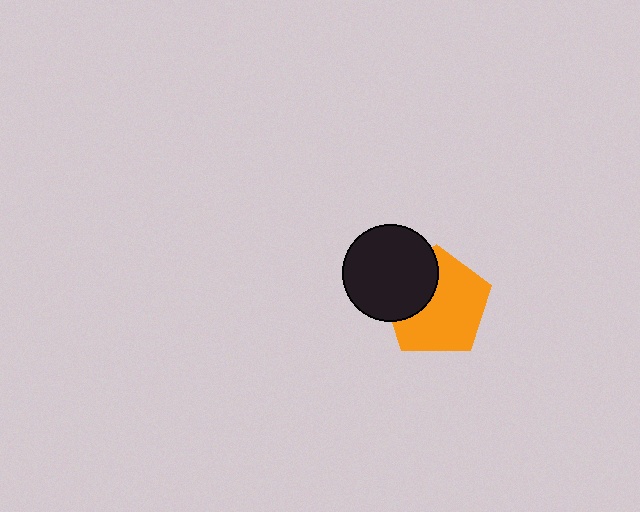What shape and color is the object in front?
The object in front is a black circle.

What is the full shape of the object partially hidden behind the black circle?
The partially hidden object is an orange pentagon.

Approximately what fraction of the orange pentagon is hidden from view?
Roughly 32% of the orange pentagon is hidden behind the black circle.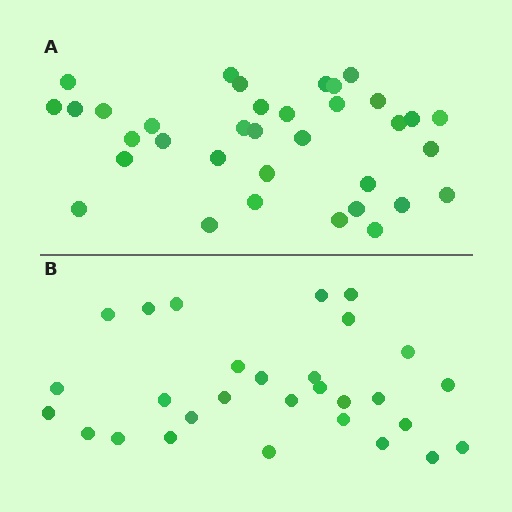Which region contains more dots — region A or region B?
Region A (the top region) has more dots.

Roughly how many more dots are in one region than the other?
Region A has about 6 more dots than region B.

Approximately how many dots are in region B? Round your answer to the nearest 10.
About 30 dots. (The exact count is 29, which rounds to 30.)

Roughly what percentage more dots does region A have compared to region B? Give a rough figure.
About 20% more.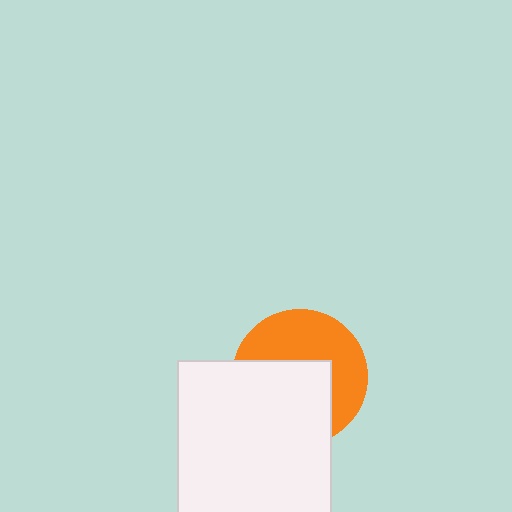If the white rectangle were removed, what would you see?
You would see the complete orange circle.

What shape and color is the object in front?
The object in front is a white rectangle.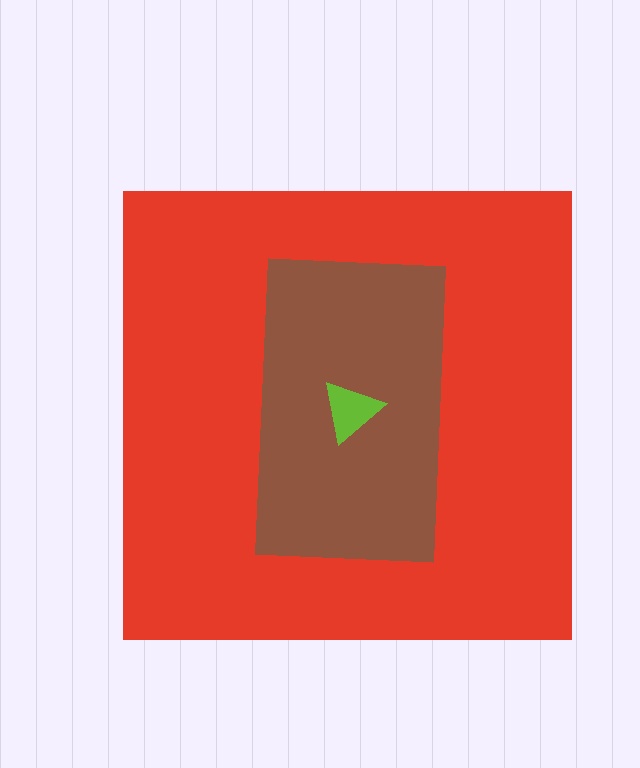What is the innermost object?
The lime triangle.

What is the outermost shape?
The red square.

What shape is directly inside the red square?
The brown rectangle.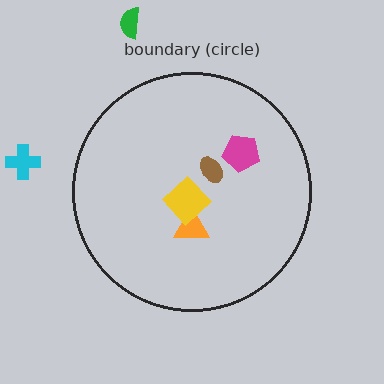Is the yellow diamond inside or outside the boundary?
Inside.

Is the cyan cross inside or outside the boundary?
Outside.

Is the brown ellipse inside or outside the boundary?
Inside.